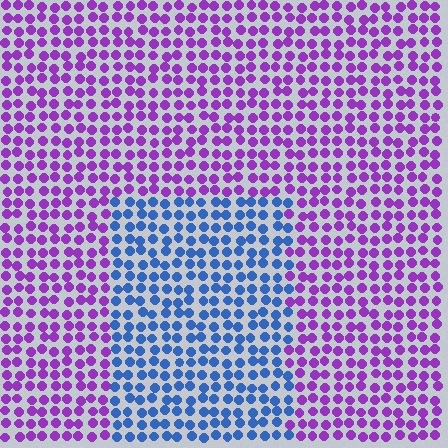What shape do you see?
I see a rectangle.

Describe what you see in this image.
The image is filled with small purple elements in a uniform arrangement. A rectangle-shaped region is visible where the elements are tinted to a slightly different hue, forming a subtle color boundary.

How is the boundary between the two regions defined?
The boundary is defined purely by a slight shift in hue (about 65 degrees). Spacing, size, and orientation are identical on both sides.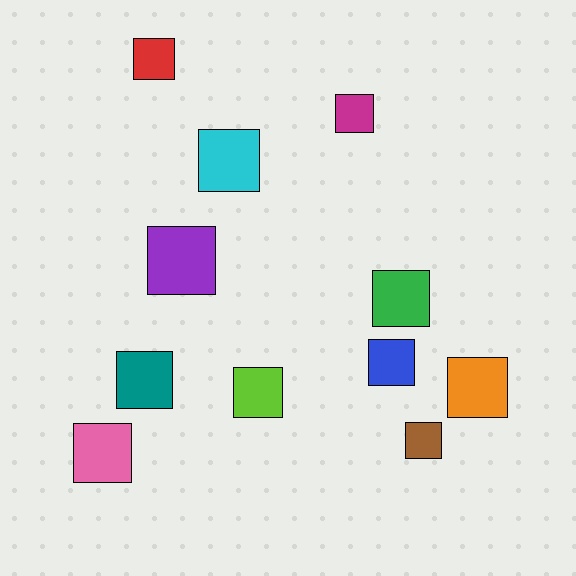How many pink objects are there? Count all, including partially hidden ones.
There is 1 pink object.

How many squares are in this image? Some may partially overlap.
There are 11 squares.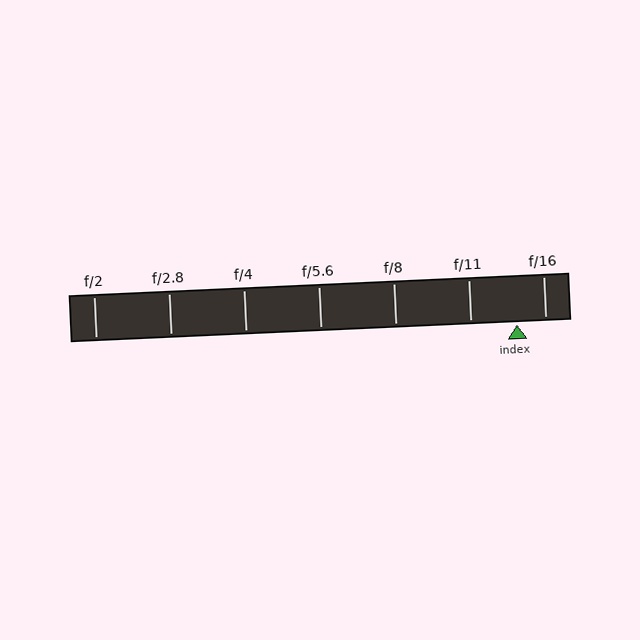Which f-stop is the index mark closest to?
The index mark is closest to f/16.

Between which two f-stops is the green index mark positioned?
The index mark is between f/11 and f/16.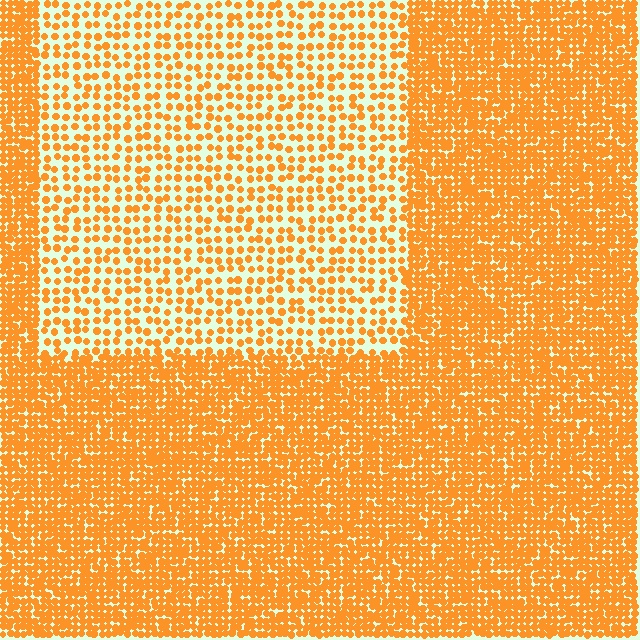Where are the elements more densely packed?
The elements are more densely packed outside the rectangle boundary.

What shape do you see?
I see a rectangle.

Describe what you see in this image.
The image contains small orange elements arranged at two different densities. A rectangle-shaped region is visible where the elements are less densely packed than the surrounding area.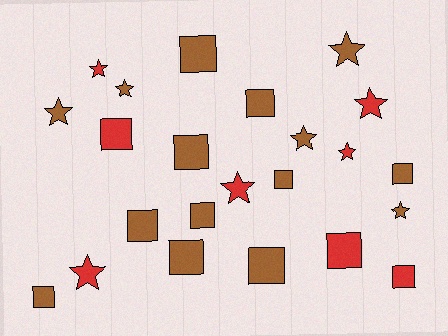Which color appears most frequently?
Brown, with 15 objects.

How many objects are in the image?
There are 23 objects.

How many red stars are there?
There are 5 red stars.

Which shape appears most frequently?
Square, with 13 objects.